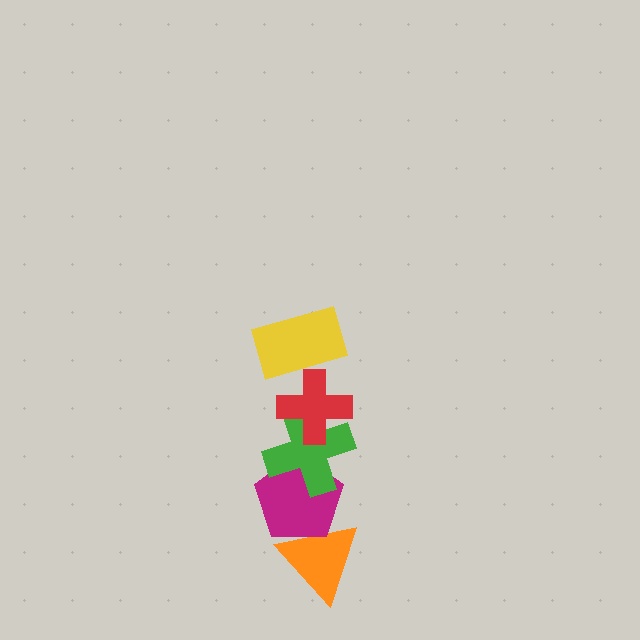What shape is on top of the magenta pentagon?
The green cross is on top of the magenta pentagon.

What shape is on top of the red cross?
The yellow rectangle is on top of the red cross.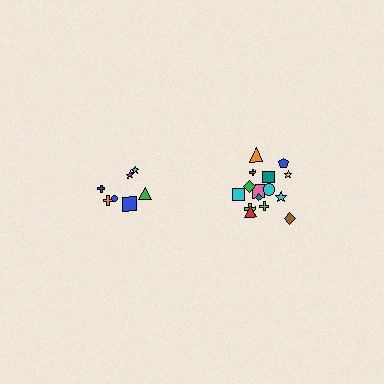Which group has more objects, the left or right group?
The right group.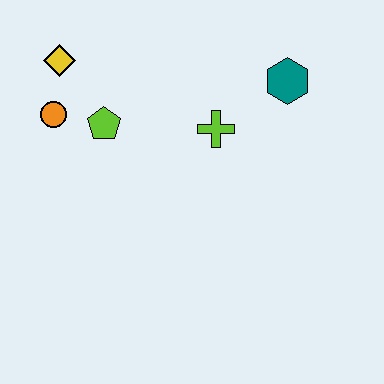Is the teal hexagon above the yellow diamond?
No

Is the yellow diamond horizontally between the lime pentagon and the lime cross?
No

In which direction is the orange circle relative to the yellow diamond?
The orange circle is below the yellow diamond.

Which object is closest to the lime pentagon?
The orange circle is closest to the lime pentagon.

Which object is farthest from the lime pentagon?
The teal hexagon is farthest from the lime pentagon.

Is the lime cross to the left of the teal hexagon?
Yes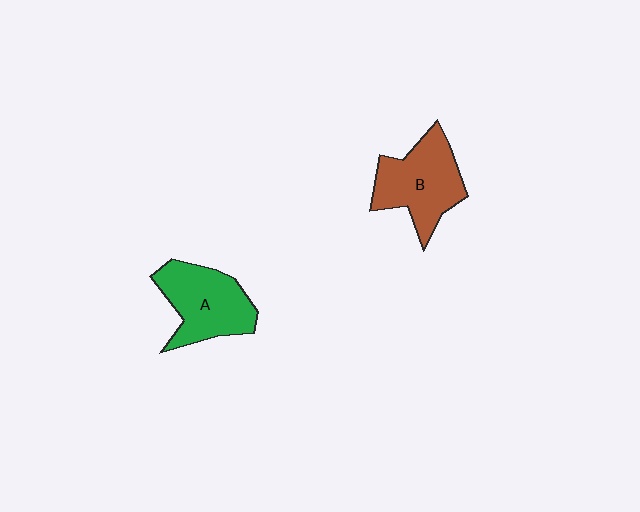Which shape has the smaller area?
Shape A (green).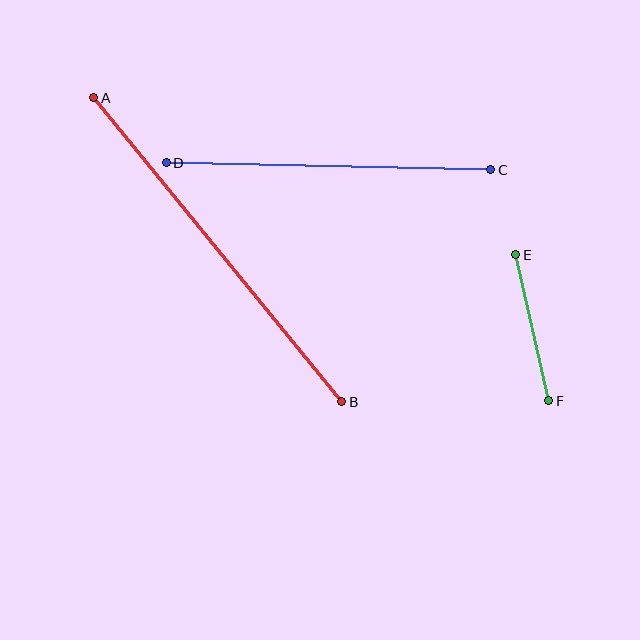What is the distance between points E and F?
The distance is approximately 150 pixels.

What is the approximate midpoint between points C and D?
The midpoint is at approximately (328, 166) pixels.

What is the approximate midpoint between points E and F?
The midpoint is at approximately (532, 328) pixels.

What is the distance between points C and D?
The distance is approximately 325 pixels.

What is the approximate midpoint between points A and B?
The midpoint is at approximately (218, 250) pixels.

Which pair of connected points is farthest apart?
Points A and B are farthest apart.